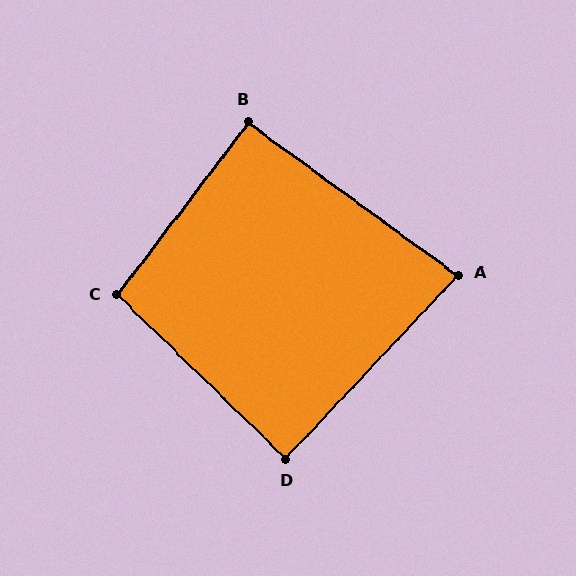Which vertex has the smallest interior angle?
A, at approximately 83 degrees.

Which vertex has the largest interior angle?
C, at approximately 97 degrees.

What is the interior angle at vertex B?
Approximately 91 degrees (approximately right).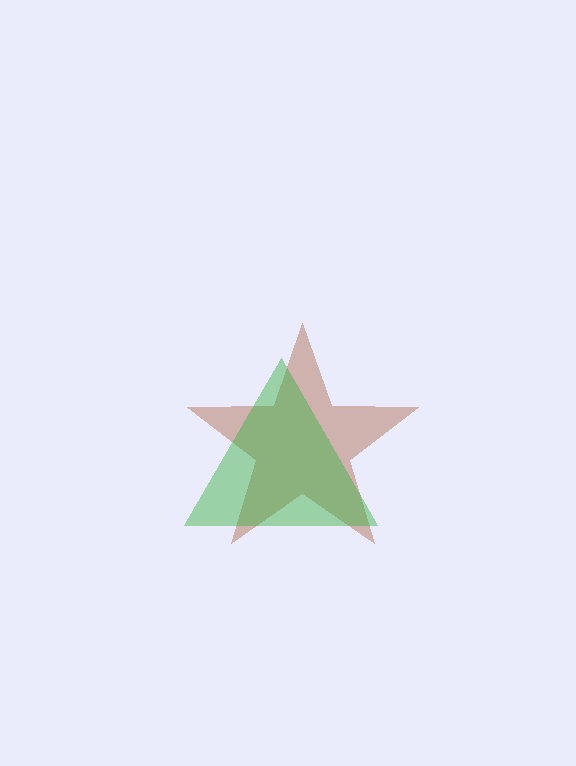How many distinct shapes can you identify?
There are 2 distinct shapes: a brown star, a green triangle.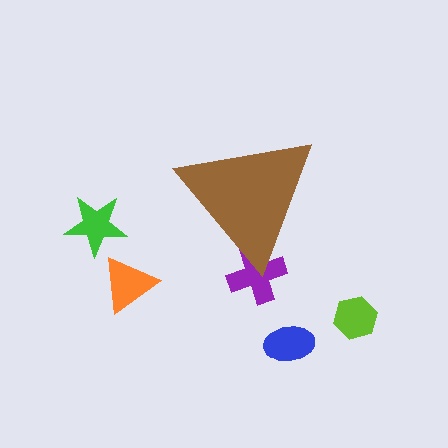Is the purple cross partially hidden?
Yes, the purple cross is partially hidden behind the brown triangle.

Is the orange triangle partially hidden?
No, the orange triangle is fully visible.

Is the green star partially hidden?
No, the green star is fully visible.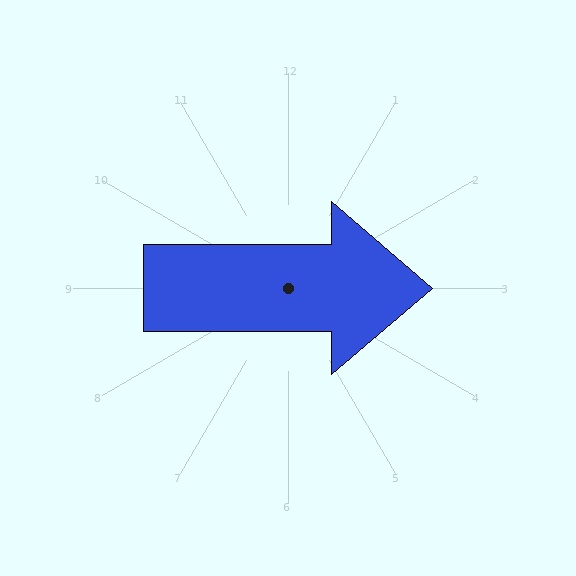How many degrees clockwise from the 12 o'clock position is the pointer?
Approximately 90 degrees.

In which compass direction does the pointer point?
East.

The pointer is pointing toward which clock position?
Roughly 3 o'clock.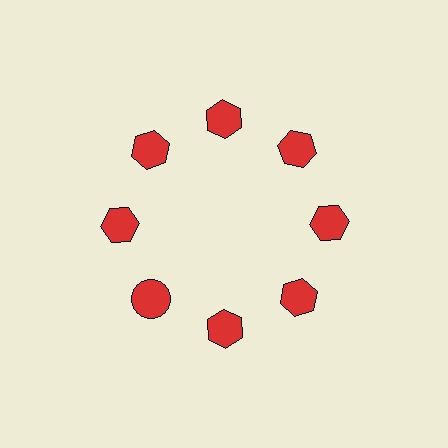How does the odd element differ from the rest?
It has a different shape: circle instead of hexagon.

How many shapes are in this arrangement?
There are 8 shapes arranged in a ring pattern.